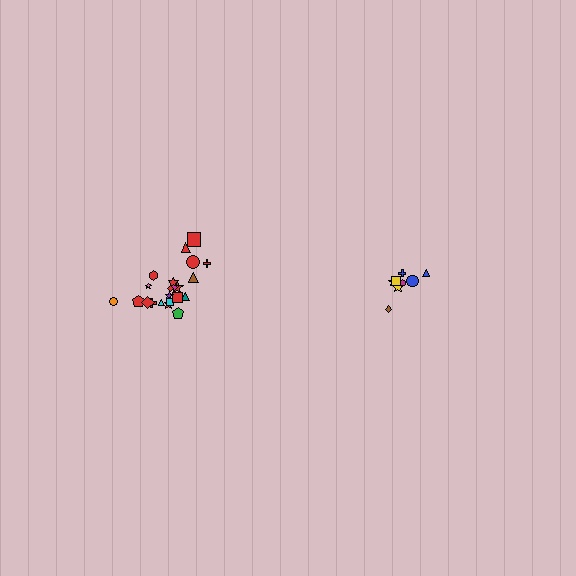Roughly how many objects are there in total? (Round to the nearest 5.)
Roughly 30 objects in total.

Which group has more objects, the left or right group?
The left group.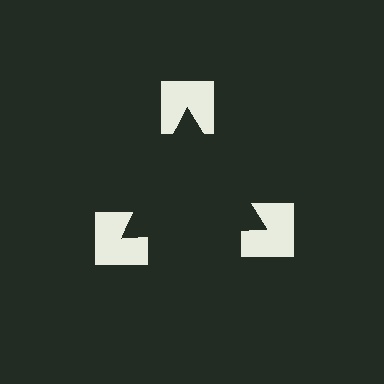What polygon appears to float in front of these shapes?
An illusory triangle — its edges are inferred from the aligned wedge cuts in the notched squares, not physically drawn.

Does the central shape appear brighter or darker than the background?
It typically appears slightly darker than the background, even though no actual brightness change is drawn.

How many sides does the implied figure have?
3 sides.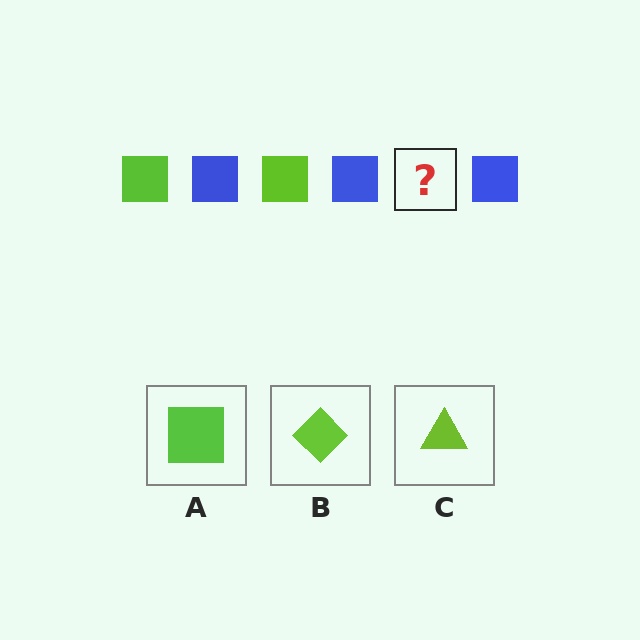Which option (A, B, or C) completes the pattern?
A.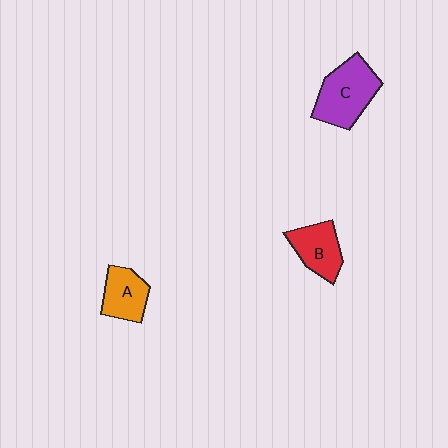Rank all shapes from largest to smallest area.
From largest to smallest: C (purple), B (red), A (orange).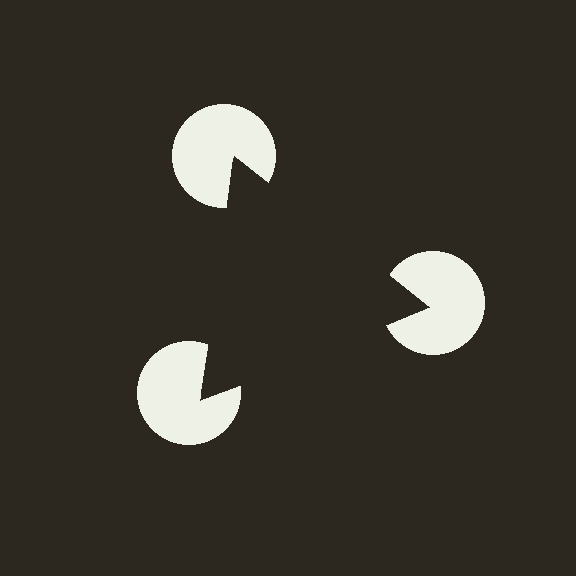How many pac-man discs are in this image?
There are 3 — one at each vertex of the illusory triangle.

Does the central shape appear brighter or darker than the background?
It typically appears slightly darker than the background, even though no actual brightness change is drawn.